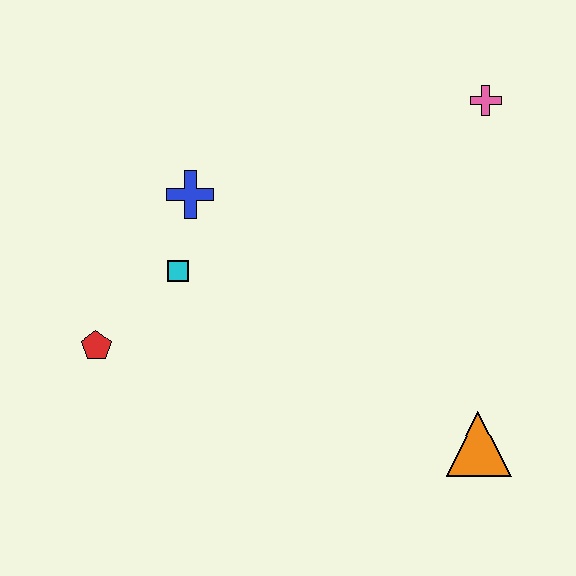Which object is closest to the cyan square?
The blue cross is closest to the cyan square.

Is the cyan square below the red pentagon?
No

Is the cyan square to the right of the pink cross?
No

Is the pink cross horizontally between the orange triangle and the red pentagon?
No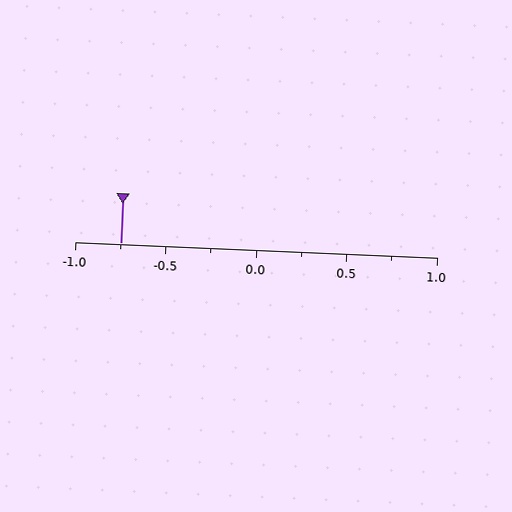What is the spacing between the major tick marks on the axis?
The major ticks are spaced 0.5 apart.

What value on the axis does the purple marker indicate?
The marker indicates approximately -0.75.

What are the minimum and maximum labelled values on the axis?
The axis runs from -1.0 to 1.0.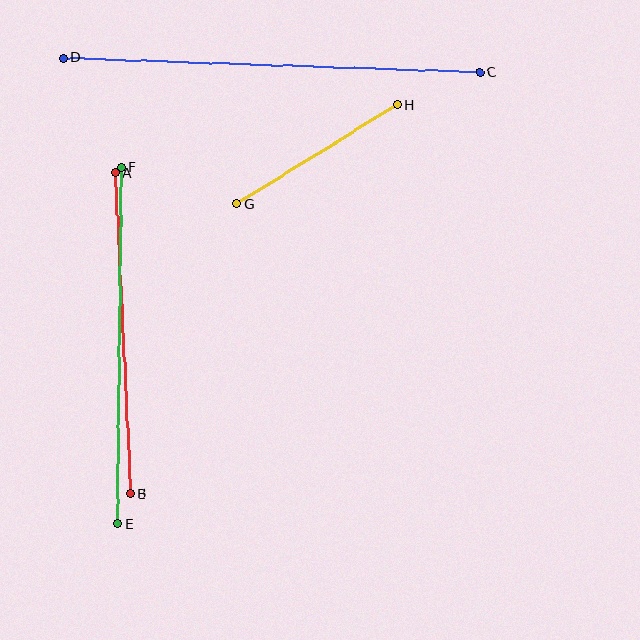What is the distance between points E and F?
The distance is approximately 357 pixels.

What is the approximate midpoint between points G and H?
The midpoint is at approximately (317, 154) pixels.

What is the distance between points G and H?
The distance is approximately 188 pixels.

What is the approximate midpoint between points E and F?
The midpoint is at approximately (119, 345) pixels.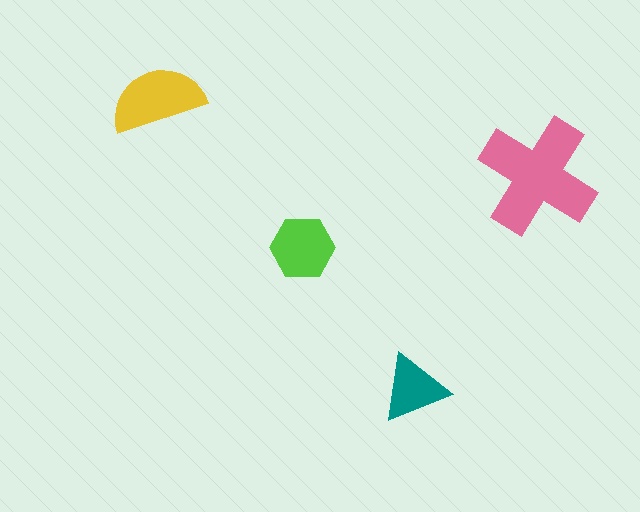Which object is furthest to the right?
The pink cross is rightmost.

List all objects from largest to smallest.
The pink cross, the yellow semicircle, the lime hexagon, the teal triangle.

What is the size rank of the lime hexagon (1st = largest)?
3rd.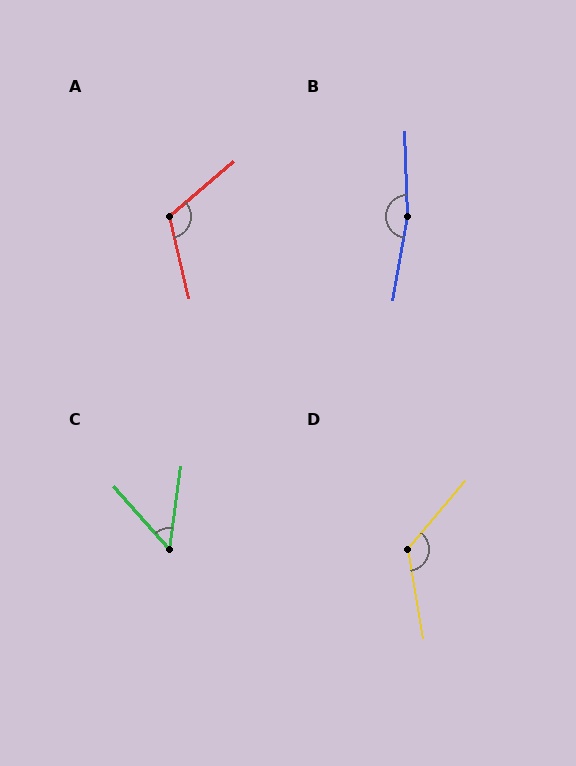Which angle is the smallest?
C, at approximately 49 degrees.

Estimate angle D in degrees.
Approximately 130 degrees.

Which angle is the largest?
B, at approximately 169 degrees.